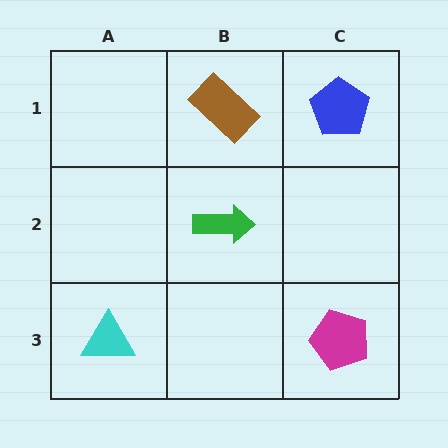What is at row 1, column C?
A blue pentagon.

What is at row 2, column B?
A green arrow.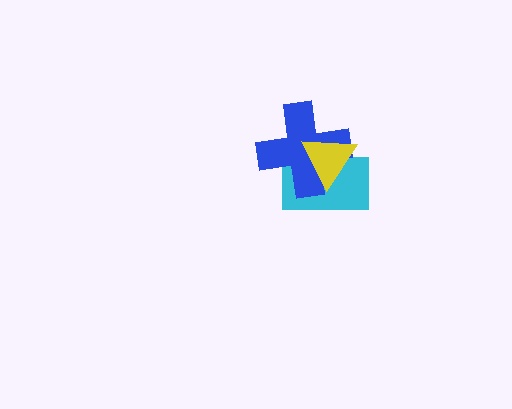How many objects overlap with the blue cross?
2 objects overlap with the blue cross.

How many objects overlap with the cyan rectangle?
2 objects overlap with the cyan rectangle.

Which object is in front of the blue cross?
The yellow triangle is in front of the blue cross.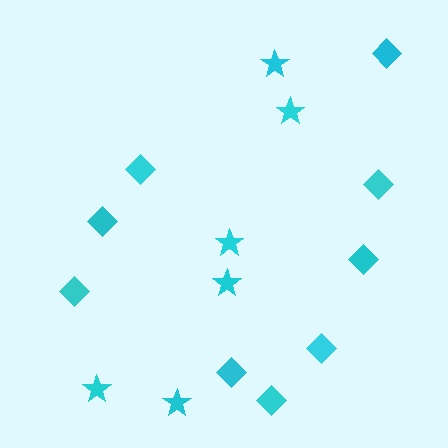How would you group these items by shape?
There are 2 groups: one group of stars (6) and one group of diamonds (9).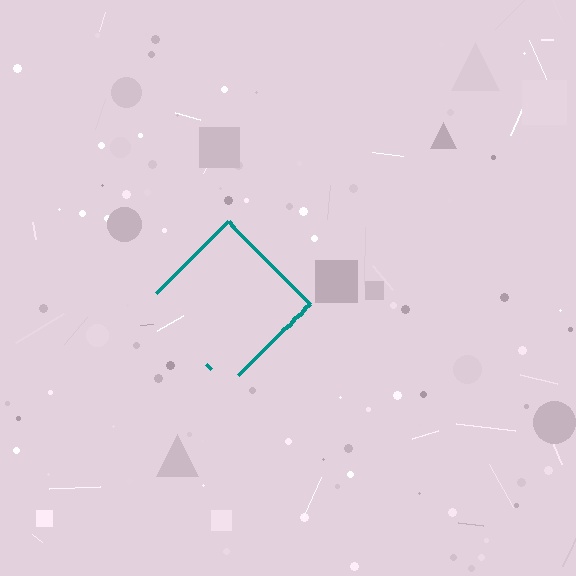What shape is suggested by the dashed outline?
The dashed outline suggests a diamond.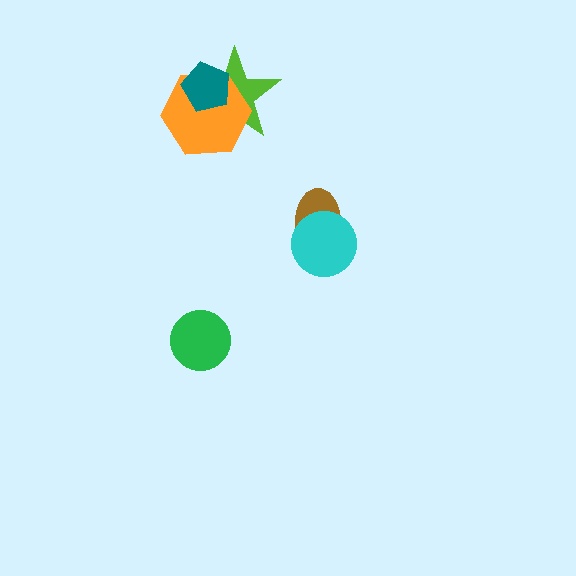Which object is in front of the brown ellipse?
The cyan circle is in front of the brown ellipse.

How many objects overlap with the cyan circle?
1 object overlaps with the cyan circle.